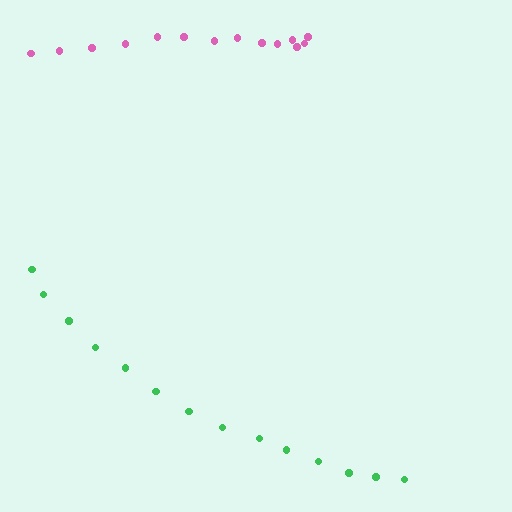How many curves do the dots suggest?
There are 2 distinct paths.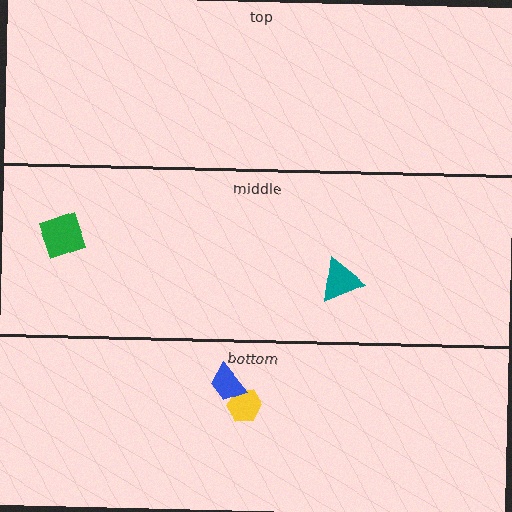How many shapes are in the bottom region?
2.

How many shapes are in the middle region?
2.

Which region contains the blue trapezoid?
The bottom region.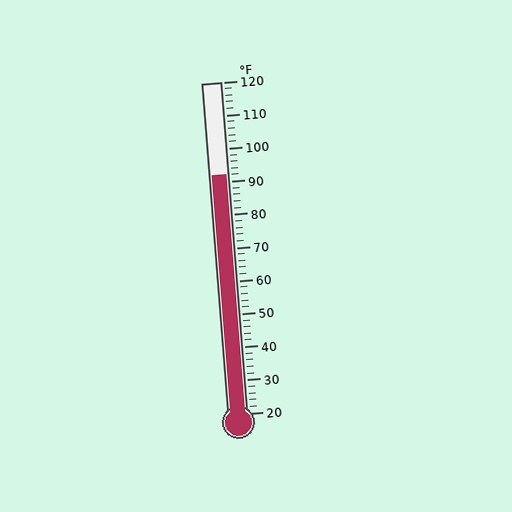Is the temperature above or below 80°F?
The temperature is above 80°F.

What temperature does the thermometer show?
The thermometer shows approximately 92°F.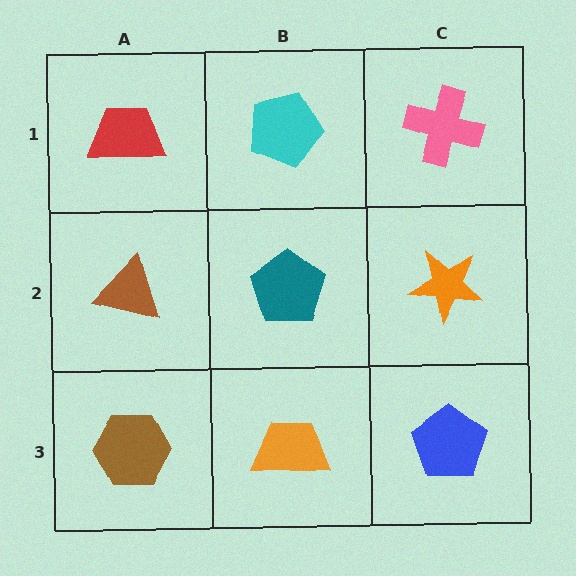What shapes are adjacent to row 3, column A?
A brown triangle (row 2, column A), an orange trapezoid (row 3, column B).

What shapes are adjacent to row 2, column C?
A pink cross (row 1, column C), a blue pentagon (row 3, column C), a teal pentagon (row 2, column B).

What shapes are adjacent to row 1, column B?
A teal pentagon (row 2, column B), a red trapezoid (row 1, column A), a pink cross (row 1, column C).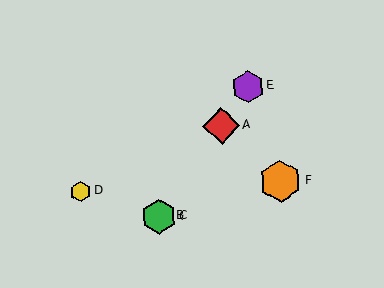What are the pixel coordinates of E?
Object E is at (248, 87).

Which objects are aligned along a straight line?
Objects A, B, C, E are aligned along a straight line.